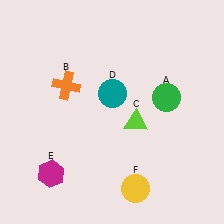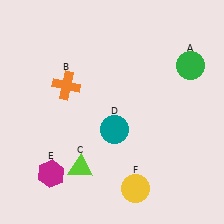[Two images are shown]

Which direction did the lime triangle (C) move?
The lime triangle (C) moved left.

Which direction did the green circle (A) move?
The green circle (A) moved up.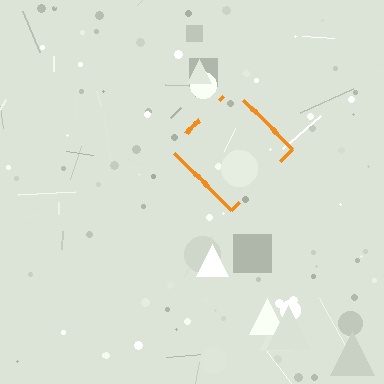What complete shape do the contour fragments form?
The contour fragments form a diamond.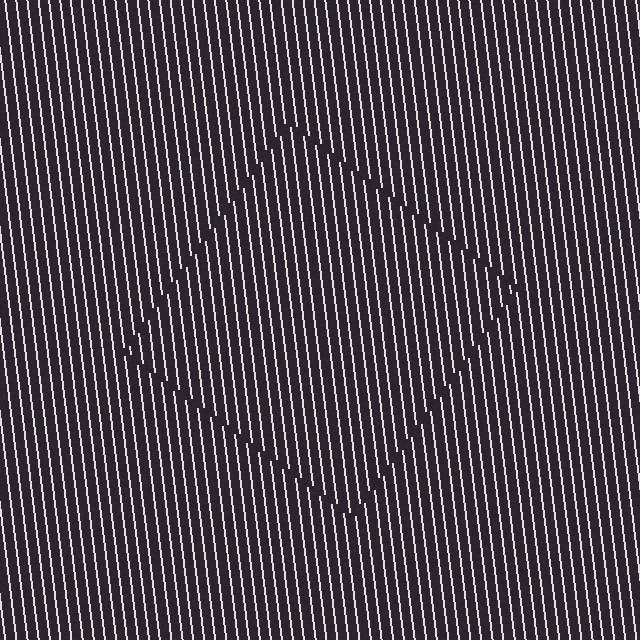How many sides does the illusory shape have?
4 sides — the line-ends trace a square.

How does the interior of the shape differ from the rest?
The interior of the shape contains the same grating, shifted by half a period — the contour is defined by the phase discontinuity where line-ends from the inner and outer gratings abut.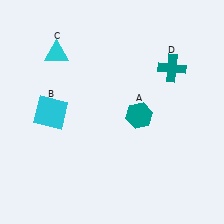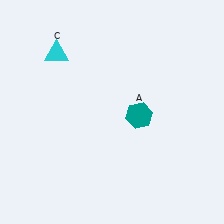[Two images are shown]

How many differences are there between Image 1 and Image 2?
There are 2 differences between the two images.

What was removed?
The cyan square (B), the teal cross (D) were removed in Image 2.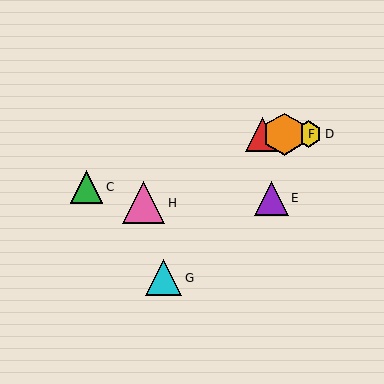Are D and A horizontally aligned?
Yes, both are at y≈134.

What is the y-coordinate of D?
Object D is at y≈134.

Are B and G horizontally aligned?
No, B is at y≈134 and G is at y≈278.